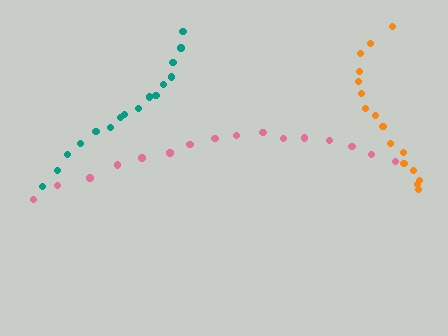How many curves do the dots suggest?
There are 3 distinct paths.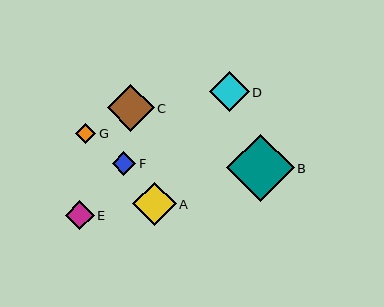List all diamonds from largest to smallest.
From largest to smallest: B, C, A, D, E, F, G.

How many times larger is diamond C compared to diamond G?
Diamond C is approximately 2.3 times the size of diamond G.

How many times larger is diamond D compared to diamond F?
Diamond D is approximately 1.7 times the size of diamond F.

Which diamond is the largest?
Diamond B is the largest with a size of approximately 67 pixels.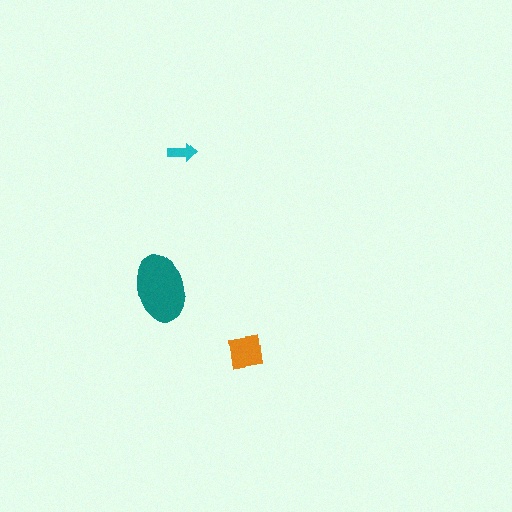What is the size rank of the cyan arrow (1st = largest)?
3rd.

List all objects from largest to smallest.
The teal ellipse, the orange square, the cyan arrow.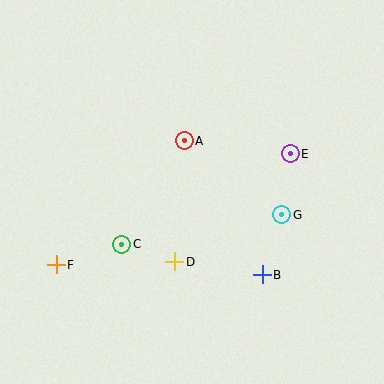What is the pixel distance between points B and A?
The distance between B and A is 155 pixels.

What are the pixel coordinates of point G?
Point G is at (282, 215).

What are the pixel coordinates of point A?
Point A is at (184, 141).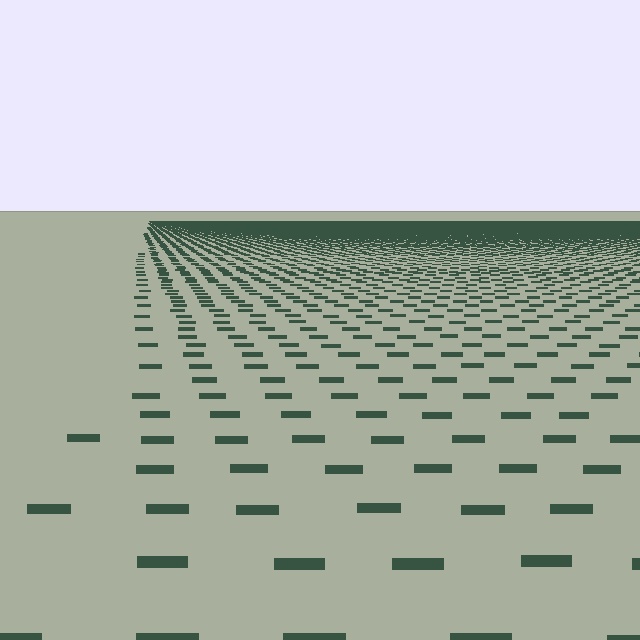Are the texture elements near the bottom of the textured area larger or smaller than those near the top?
Larger. Near the bottom, elements are closer to the viewer and appear at a bigger on-screen size.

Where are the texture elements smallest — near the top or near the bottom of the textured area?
Near the top.